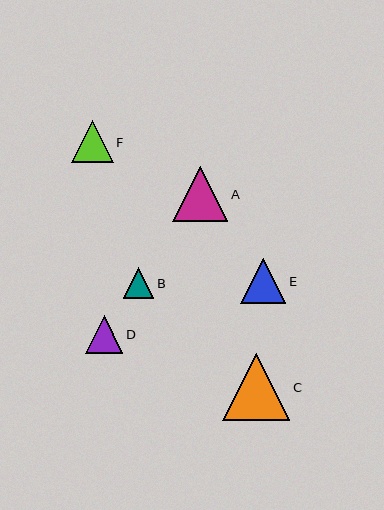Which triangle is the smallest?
Triangle B is the smallest with a size of approximately 31 pixels.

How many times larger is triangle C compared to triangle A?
Triangle C is approximately 1.2 times the size of triangle A.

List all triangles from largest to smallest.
From largest to smallest: C, A, E, F, D, B.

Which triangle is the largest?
Triangle C is the largest with a size of approximately 67 pixels.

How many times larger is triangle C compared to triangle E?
Triangle C is approximately 1.5 times the size of triangle E.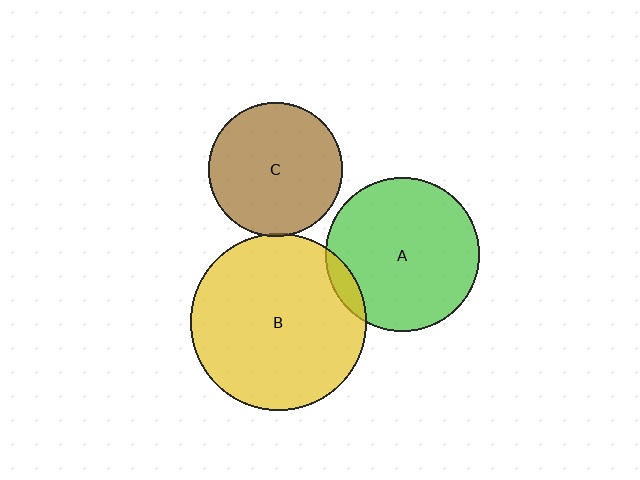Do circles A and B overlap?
Yes.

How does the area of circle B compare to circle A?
Approximately 1.3 times.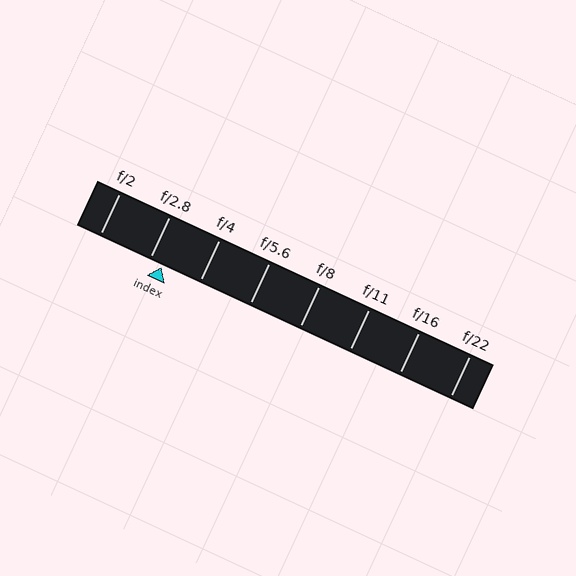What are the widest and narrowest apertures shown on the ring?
The widest aperture shown is f/2 and the narrowest is f/22.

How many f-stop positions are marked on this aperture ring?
There are 8 f-stop positions marked.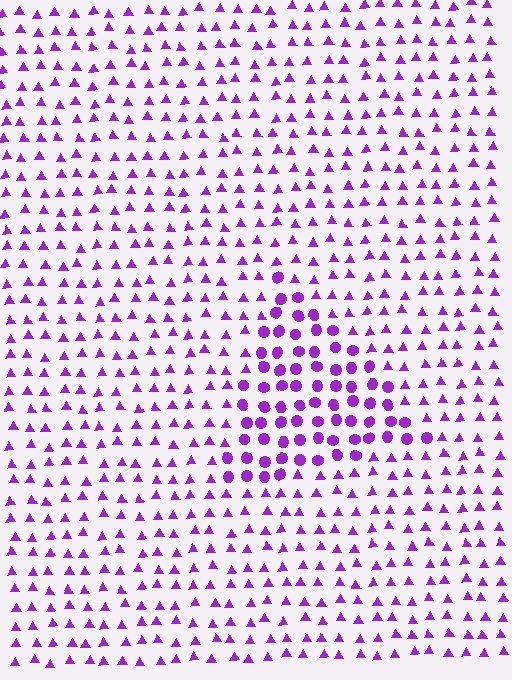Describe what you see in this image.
The image is filled with small purple elements arranged in a uniform grid. A triangle-shaped region contains circles, while the surrounding area contains triangles. The boundary is defined purely by the change in element shape.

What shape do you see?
I see a triangle.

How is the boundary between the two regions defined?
The boundary is defined by a change in element shape: circles inside vs. triangles outside. All elements share the same color and spacing.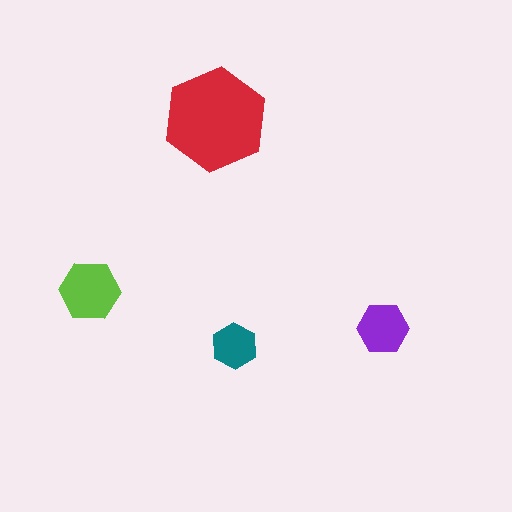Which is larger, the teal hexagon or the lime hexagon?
The lime one.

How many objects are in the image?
There are 4 objects in the image.